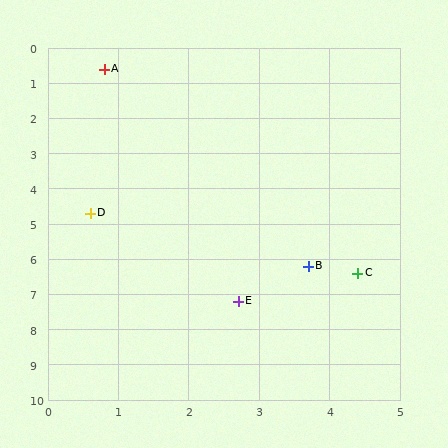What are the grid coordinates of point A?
Point A is at approximately (0.8, 0.6).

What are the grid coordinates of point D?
Point D is at approximately (0.6, 4.7).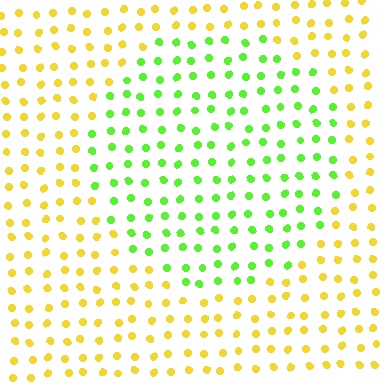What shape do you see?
I see a circle.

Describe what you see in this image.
The image is filled with small yellow elements in a uniform arrangement. A circle-shaped region is visible where the elements are tinted to a slightly different hue, forming a subtle color boundary.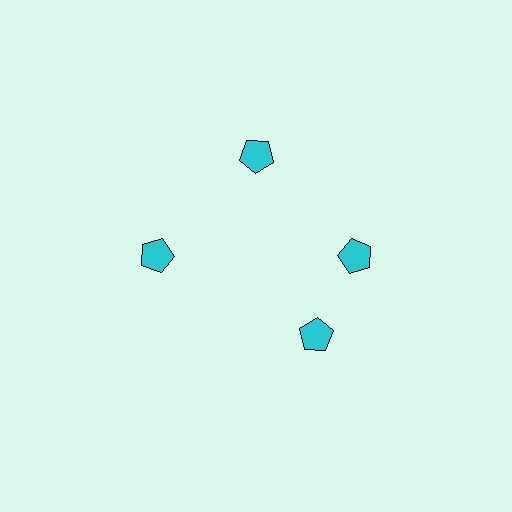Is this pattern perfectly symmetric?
No. The 4 cyan pentagons are arranged in a ring, but one element near the 6 o'clock position is rotated out of alignment along the ring, breaking the 4-fold rotational symmetry.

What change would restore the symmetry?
The symmetry would be restored by rotating it back into even spacing with its neighbors so that all 4 pentagons sit at equal angles and equal distance from the center.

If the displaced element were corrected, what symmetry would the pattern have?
It would have 4-fold rotational symmetry — the pattern would map onto itself every 90 degrees.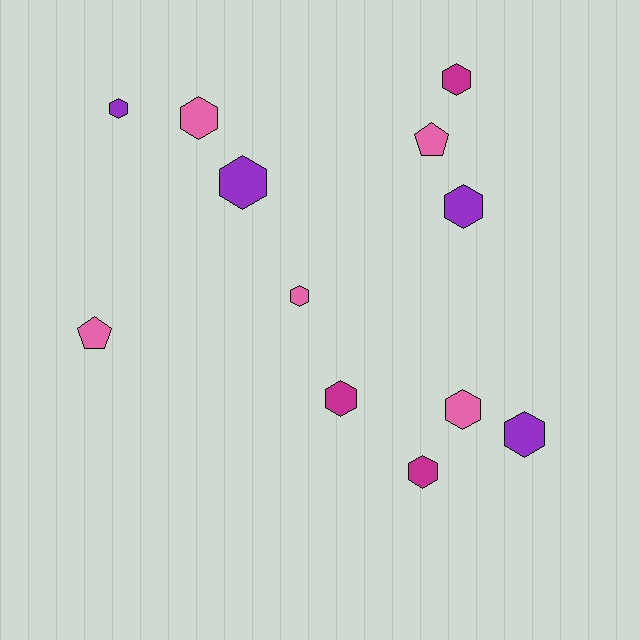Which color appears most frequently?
Pink, with 5 objects.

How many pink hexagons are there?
There are 3 pink hexagons.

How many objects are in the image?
There are 12 objects.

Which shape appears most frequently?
Hexagon, with 10 objects.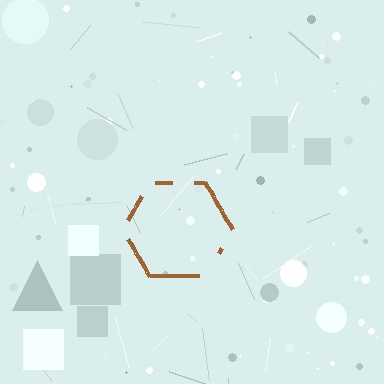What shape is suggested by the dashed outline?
The dashed outline suggests a hexagon.